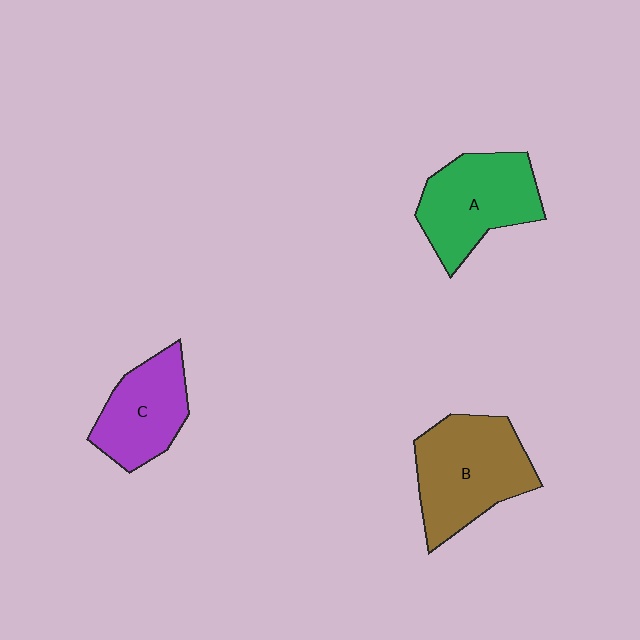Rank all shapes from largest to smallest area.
From largest to smallest: B (brown), A (green), C (purple).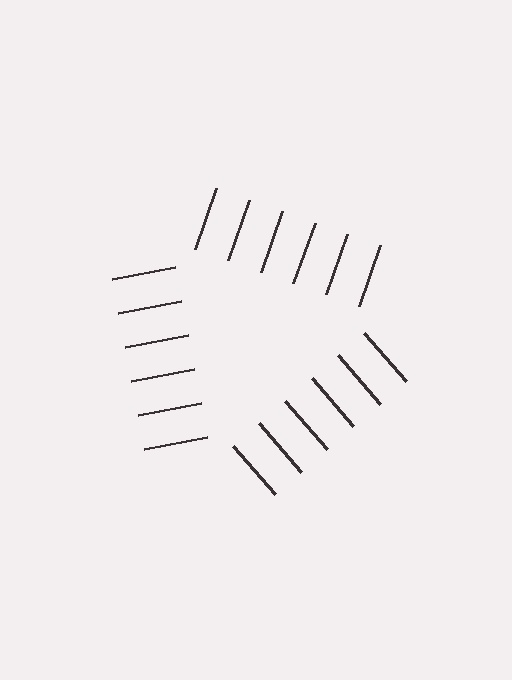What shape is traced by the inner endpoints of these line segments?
An illusory triangle — the line segments terminate on its edges but no continuous stroke is drawn.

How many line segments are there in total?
18 — 6 along each of the 3 edges.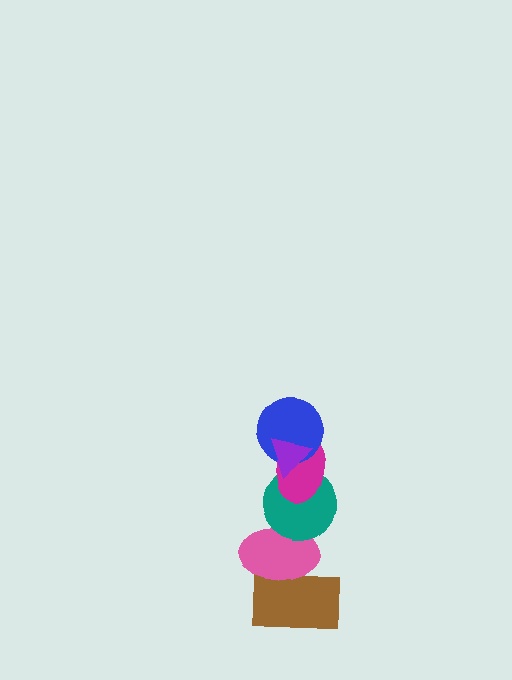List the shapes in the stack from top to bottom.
From top to bottom: the purple triangle, the blue circle, the magenta ellipse, the teal circle, the pink ellipse, the brown rectangle.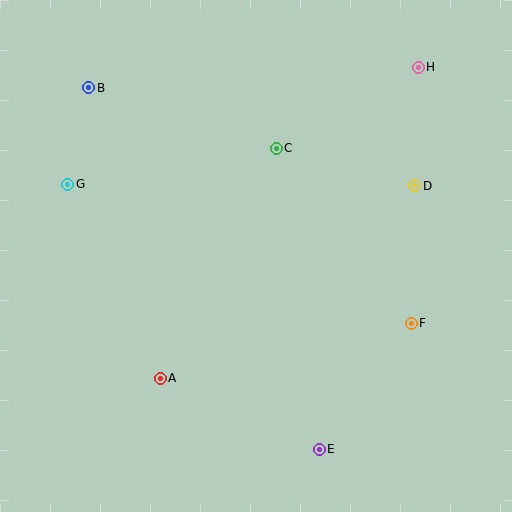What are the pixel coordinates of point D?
Point D is at (415, 186).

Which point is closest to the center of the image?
Point C at (276, 148) is closest to the center.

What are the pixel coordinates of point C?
Point C is at (276, 148).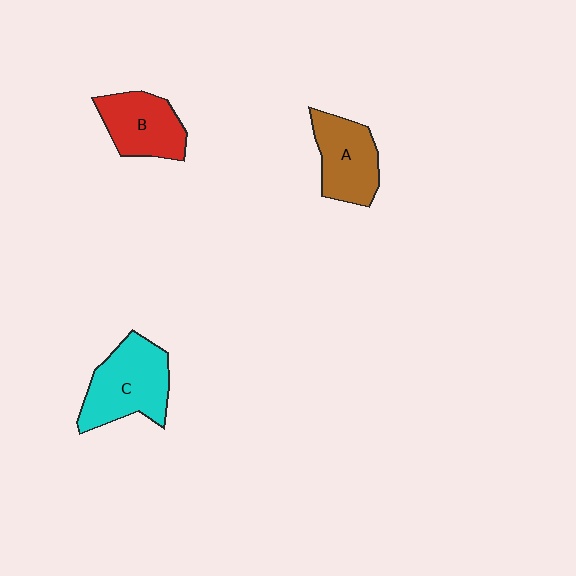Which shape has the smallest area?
Shape B (red).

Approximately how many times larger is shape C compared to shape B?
Approximately 1.3 times.